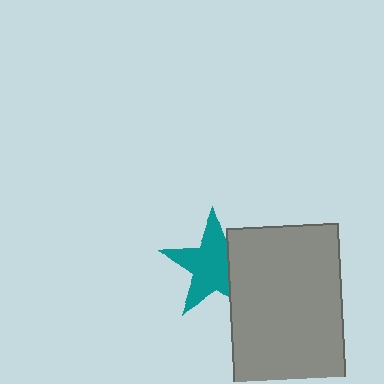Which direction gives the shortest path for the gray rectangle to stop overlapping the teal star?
Moving right gives the shortest separation.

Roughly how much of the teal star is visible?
Most of it is visible (roughly 69%).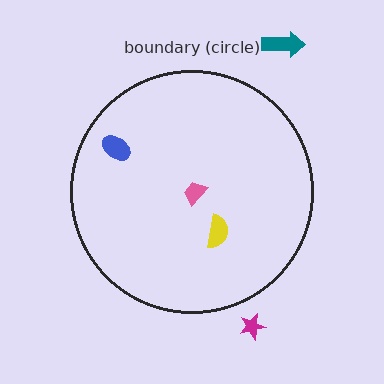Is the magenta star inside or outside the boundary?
Outside.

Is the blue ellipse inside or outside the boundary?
Inside.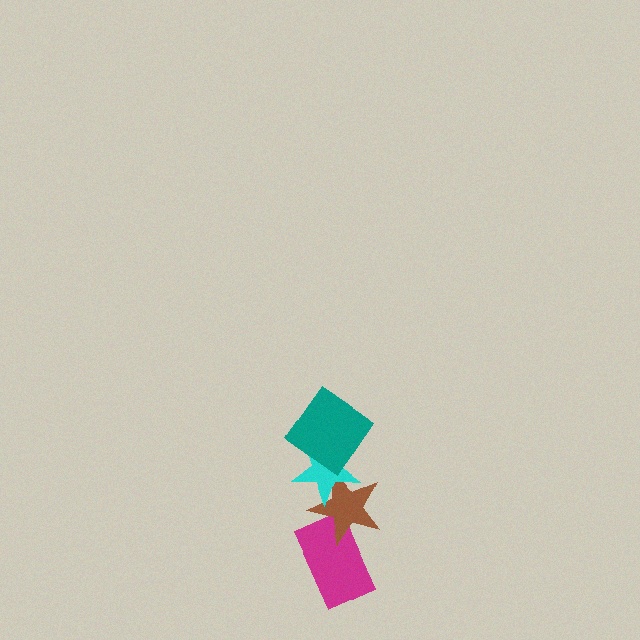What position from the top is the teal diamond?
The teal diamond is 1st from the top.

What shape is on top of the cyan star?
The teal diamond is on top of the cyan star.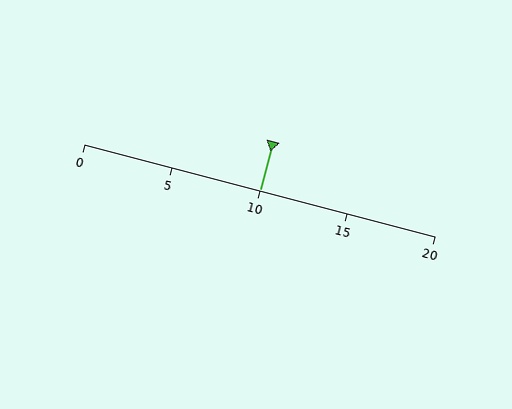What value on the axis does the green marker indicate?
The marker indicates approximately 10.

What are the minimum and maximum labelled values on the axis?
The axis runs from 0 to 20.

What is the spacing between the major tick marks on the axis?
The major ticks are spaced 5 apart.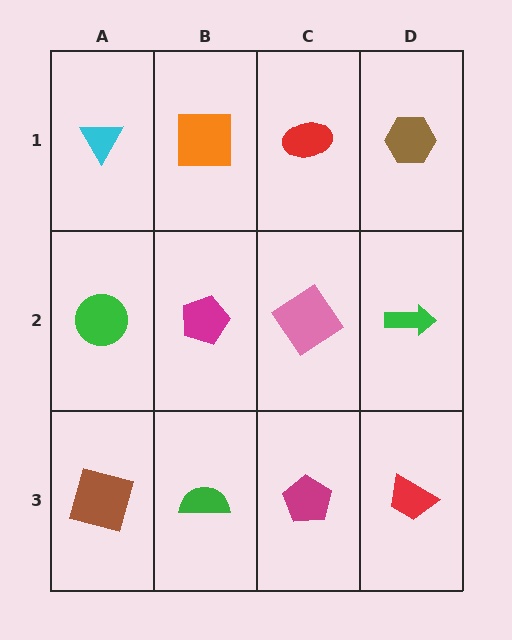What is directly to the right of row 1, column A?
An orange square.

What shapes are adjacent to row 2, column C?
A red ellipse (row 1, column C), a magenta pentagon (row 3, column C), a magenta pentagon (row 2, column B), a green arrow (row 2, column D).